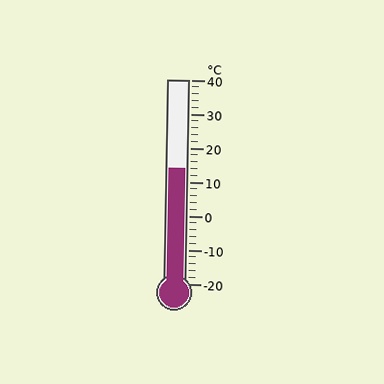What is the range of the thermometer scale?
The thermometer scale ranges from -20°C to 40°C.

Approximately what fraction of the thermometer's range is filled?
The thermometer is filled to approximately 55% of its range.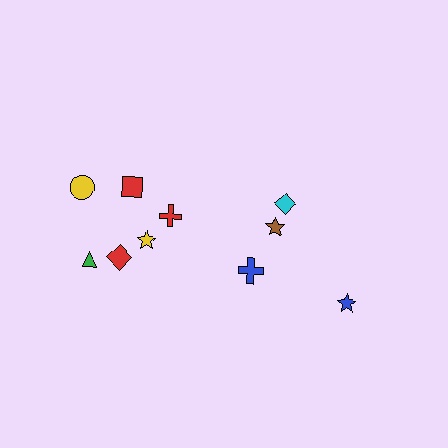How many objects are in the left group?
There are 6 objects.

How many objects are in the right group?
There are 4 objects.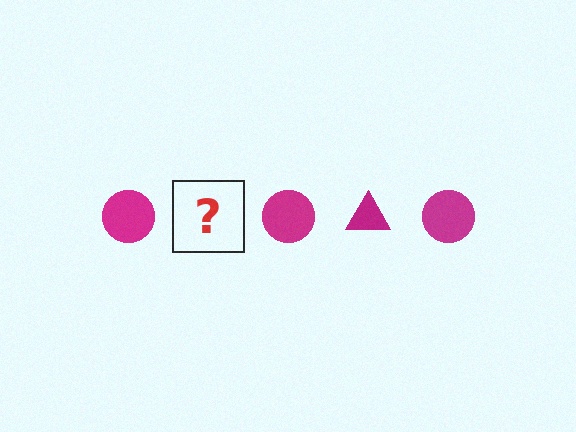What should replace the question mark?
The question mark should be replaced with a magenta triangle.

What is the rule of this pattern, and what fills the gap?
The rule is that the pattern cycles through circle, triangle shapes in magenta. The gap should be filled with a magenta triangle.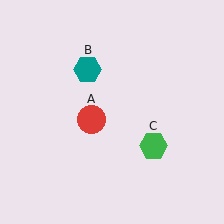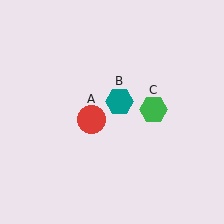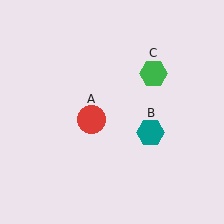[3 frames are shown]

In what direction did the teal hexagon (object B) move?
The teal hexagon (object B) moved down and to the right.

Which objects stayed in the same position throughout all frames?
Red circle (object A) remained stationary.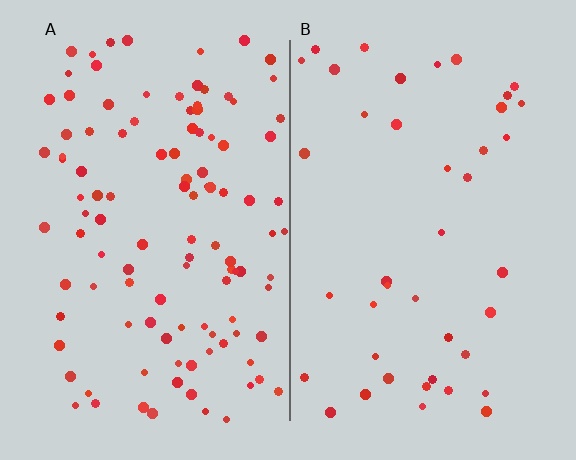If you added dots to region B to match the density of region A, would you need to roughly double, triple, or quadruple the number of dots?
Approximately triple.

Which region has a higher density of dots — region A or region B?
A (the left).